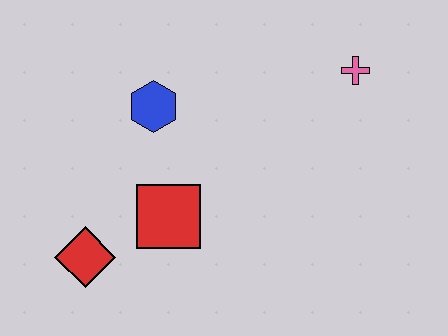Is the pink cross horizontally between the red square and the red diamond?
No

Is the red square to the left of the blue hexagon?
No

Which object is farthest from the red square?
The pink cross is farthest from the red square.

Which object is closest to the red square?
The red diamond is closest to the red square.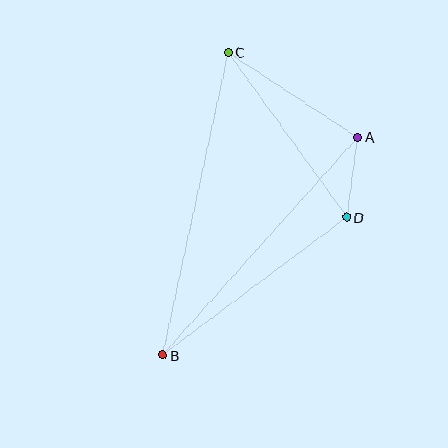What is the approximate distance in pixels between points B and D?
The distance between B and D is approximately 230 pixels.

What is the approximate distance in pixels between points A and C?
The distance between A and C is approximately 155 pixels.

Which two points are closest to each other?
Points A and D are closest to each other.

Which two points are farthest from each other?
Points B and C are farthest from each other.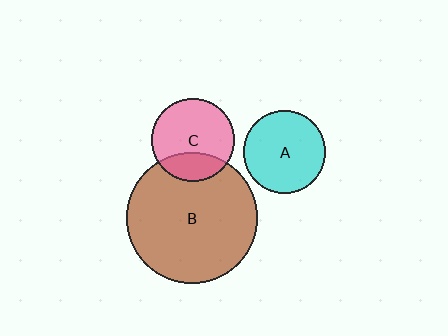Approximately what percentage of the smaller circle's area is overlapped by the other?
Approximately 25%.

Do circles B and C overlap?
Yes.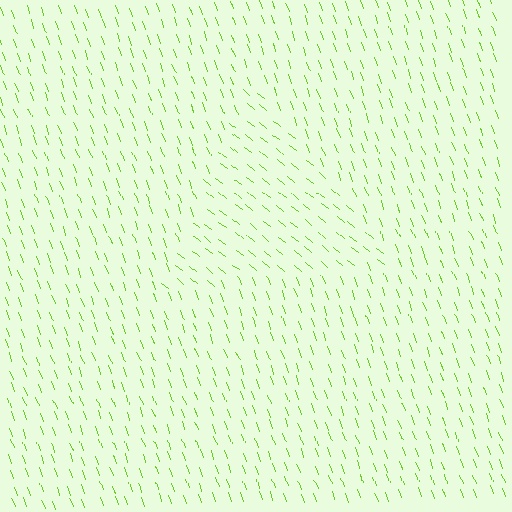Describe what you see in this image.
The image is filled with small lime line segments. A triangle region in the image has lines oriented differently from the surrounding lines, creating a visible texture boundary.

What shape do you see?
I see a triangle.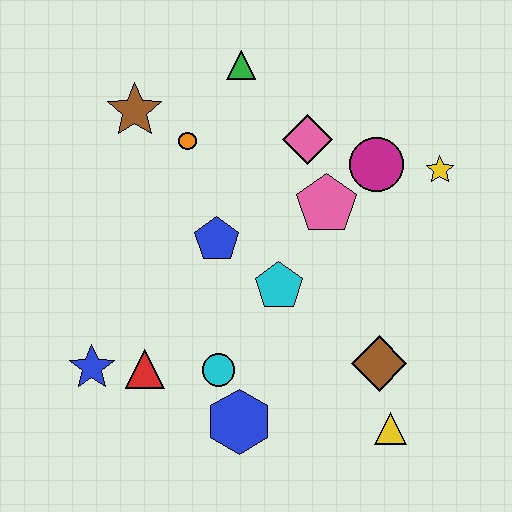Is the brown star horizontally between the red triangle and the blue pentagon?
No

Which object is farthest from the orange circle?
The yellow triangle is farthest from the orange circle.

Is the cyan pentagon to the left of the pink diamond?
Yes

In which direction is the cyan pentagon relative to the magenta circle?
The cyan pentagon is below the magenta circle.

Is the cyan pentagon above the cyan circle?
Yes